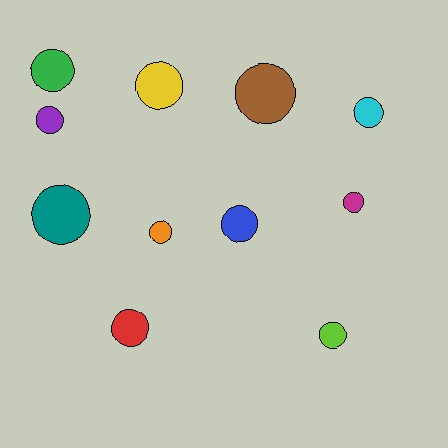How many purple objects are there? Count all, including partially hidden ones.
There is 1 purple object.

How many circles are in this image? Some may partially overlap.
There are 11 circles.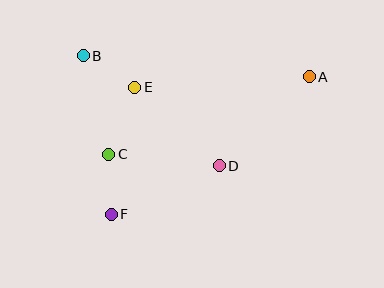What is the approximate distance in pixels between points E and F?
The distance between E and F is approximately 129 pixels.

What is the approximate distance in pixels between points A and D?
The distance between A and D is approximately 127 pixels.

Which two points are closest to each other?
Points C and F are closest to each other.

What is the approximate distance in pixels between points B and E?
The distance between B and E is approximately 61 pixels.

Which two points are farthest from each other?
Points A and F are farthest from each other.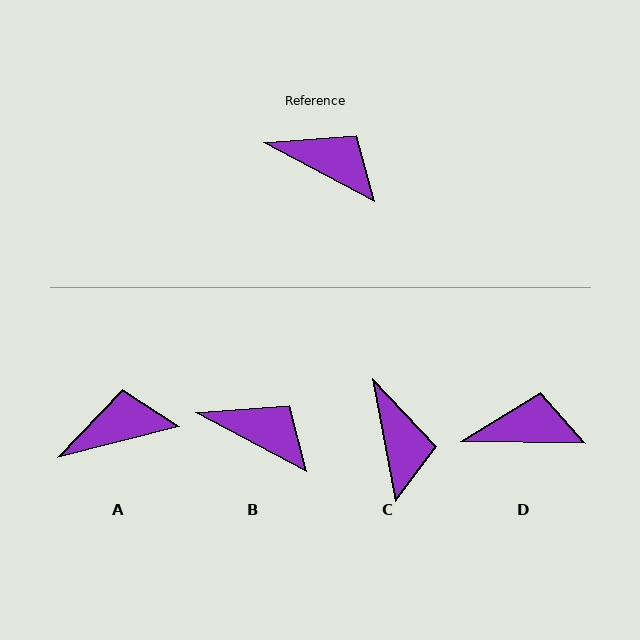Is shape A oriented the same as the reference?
No, it is off by about 43 degrees.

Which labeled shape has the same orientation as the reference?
B.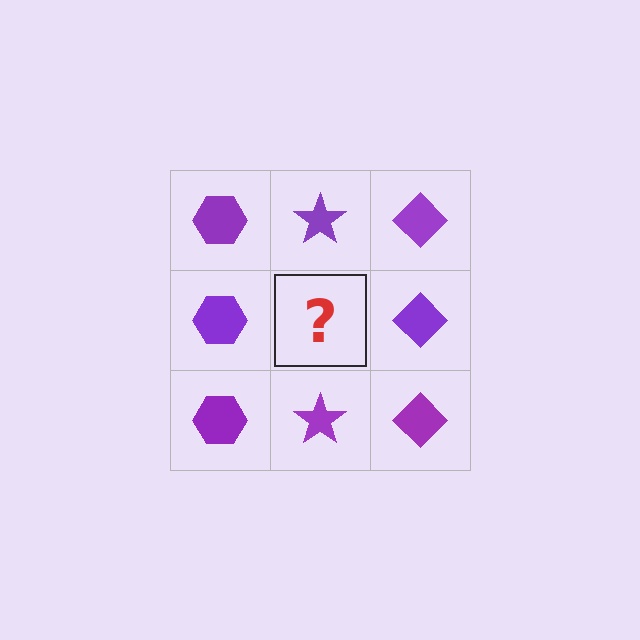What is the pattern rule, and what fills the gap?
The rule is that each column has a consistent shape. The gap should be filled with a purple star.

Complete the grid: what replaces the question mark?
The question mark should be replaced with a purple star.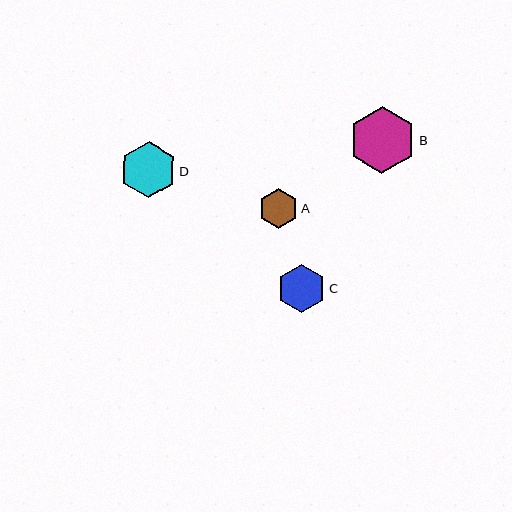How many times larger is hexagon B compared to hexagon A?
Hexagon B is approximately 1.7 times the size of hexagon A.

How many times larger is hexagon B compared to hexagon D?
Hexagon B is approximately 1.2 times the size of hexagon D.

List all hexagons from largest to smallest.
From largest to smallest: B, D, C, A.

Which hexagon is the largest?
Hexagon B is the largest with a size of approximately 67 pixels.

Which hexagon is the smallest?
Hexagon A is the smallest with a size of approximately 40 pixels.